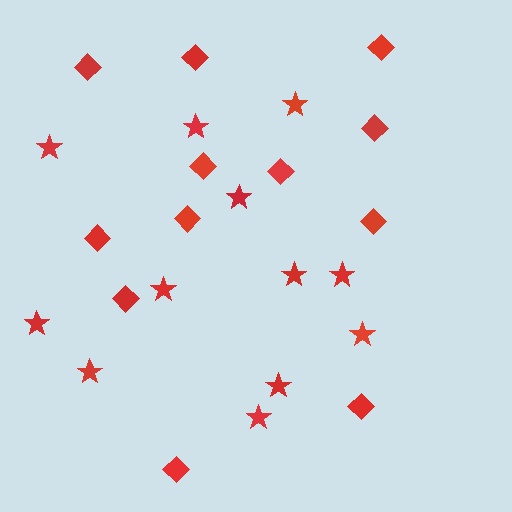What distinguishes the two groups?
There are 2 groups: one group of stars (12) and one group of diamonds (12).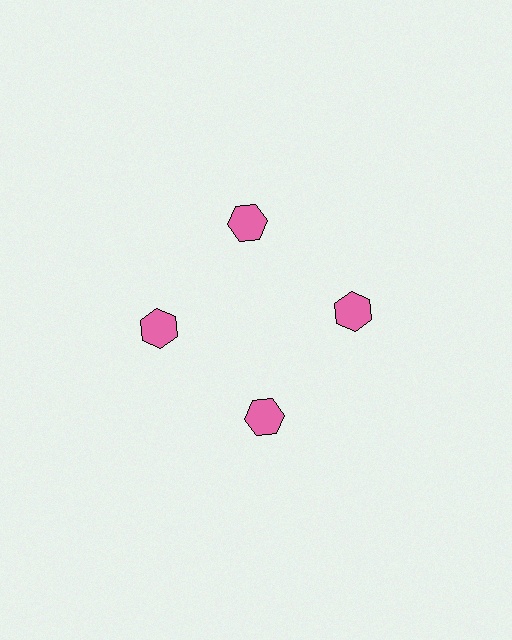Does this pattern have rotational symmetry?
Yes, this pattern has 4-fold rotational symmetry. It looks the same after rotating 90 degrees around the center.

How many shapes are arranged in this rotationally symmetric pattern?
There are 4 shapes, arranged in 4 groups of 1.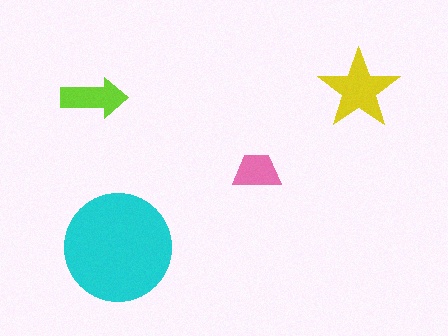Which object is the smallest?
The pink trapezoid.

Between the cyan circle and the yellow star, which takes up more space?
The cyan circle.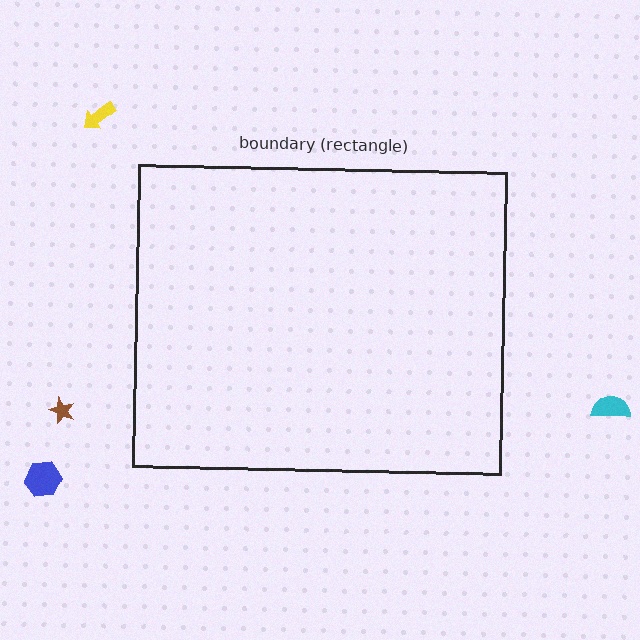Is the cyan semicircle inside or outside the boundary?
Outside.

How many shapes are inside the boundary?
0 inside, 4 outside.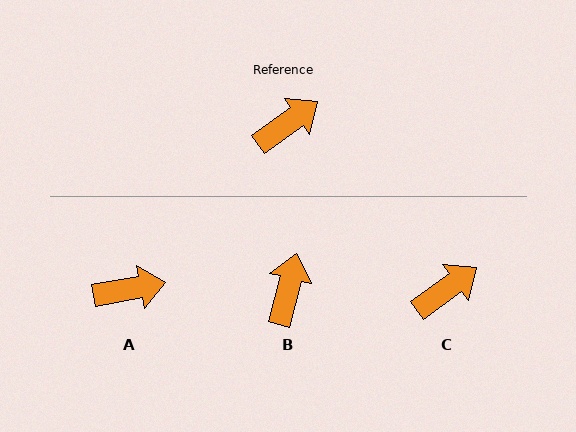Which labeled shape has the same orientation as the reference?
C.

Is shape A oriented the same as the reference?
No, it is off by about 25 degrees.